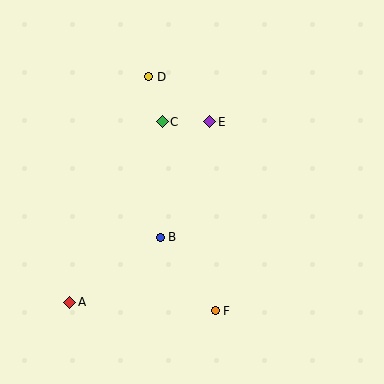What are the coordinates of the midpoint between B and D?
The midpoint between B and D is at (155, 157).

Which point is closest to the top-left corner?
Point D is closest to the top-left corner.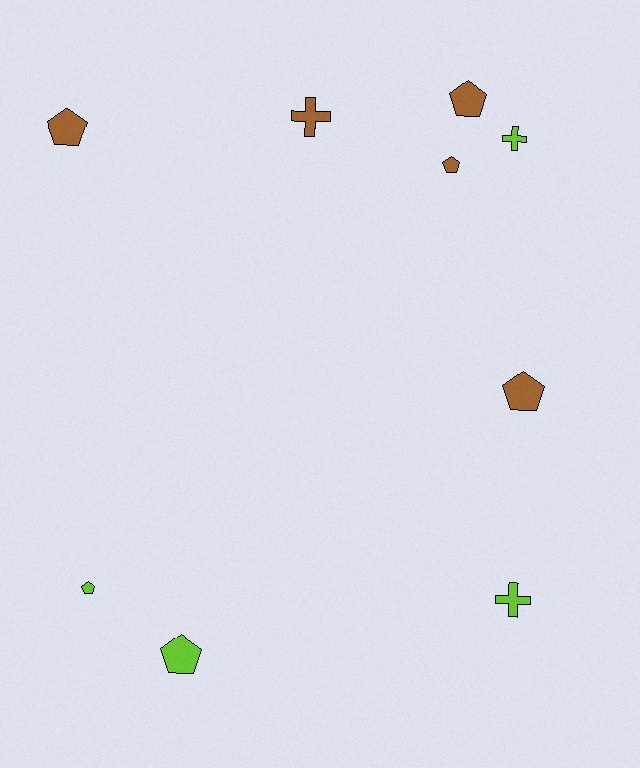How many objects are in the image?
There are 9 objects.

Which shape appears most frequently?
Pentagon, with 6 objects.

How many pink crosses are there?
There are no pink crosses.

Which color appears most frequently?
Brown, with 5 objects.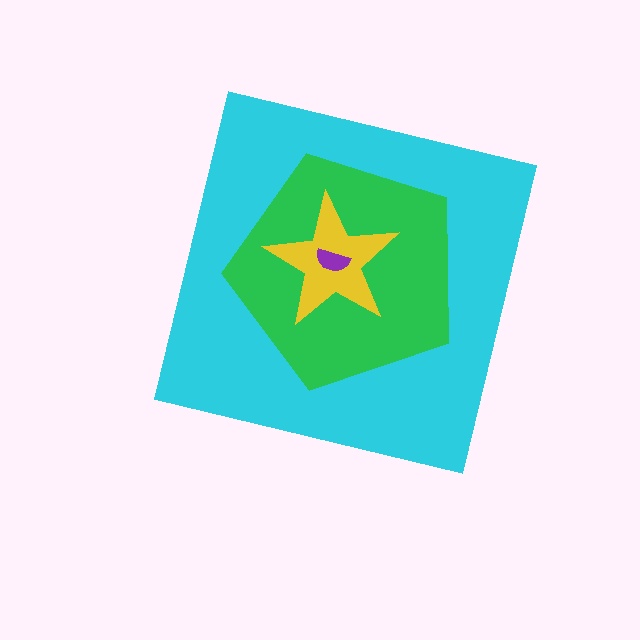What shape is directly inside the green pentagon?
The yellow star.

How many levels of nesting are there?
4.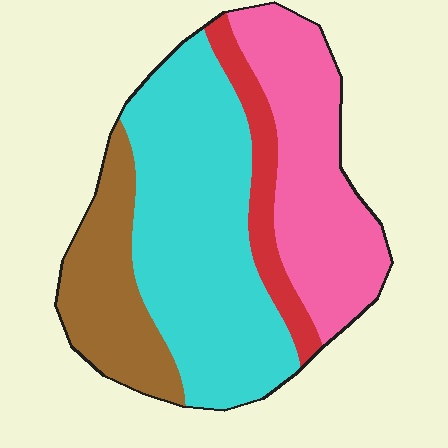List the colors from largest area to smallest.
From largest to smallest: cyan, pink, brown, red.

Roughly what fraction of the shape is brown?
Brown covers about 20% of the shape.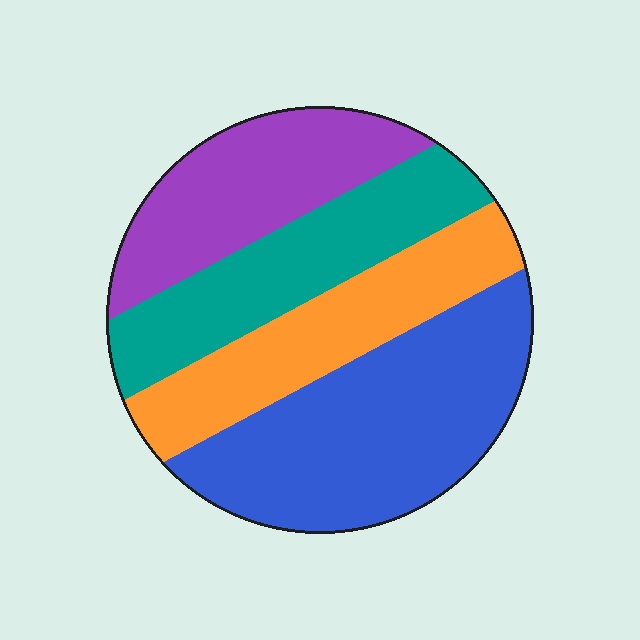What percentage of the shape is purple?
Purple covers about 20% of the shape.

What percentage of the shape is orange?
Orange covers 22% of the shape.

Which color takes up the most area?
Blue, at roughly 35%.